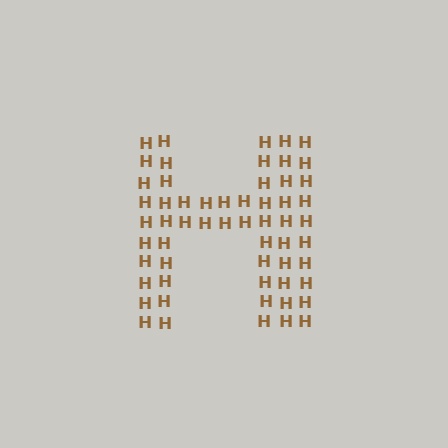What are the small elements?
The small elements are letter H's.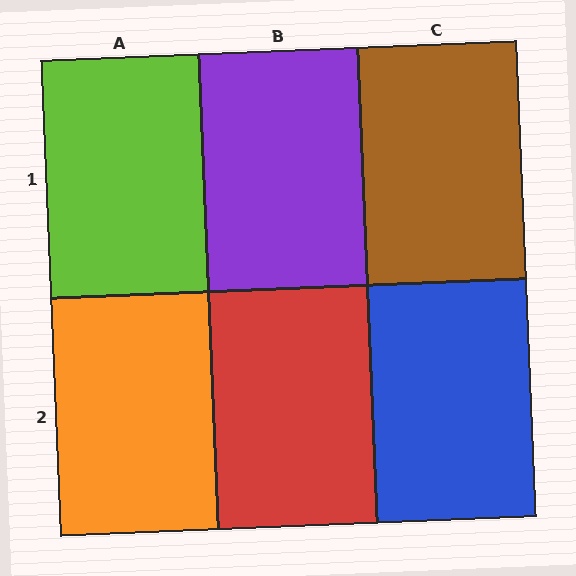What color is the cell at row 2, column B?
Red.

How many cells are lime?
1 cell is lime.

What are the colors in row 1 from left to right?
Lime, purple, brown.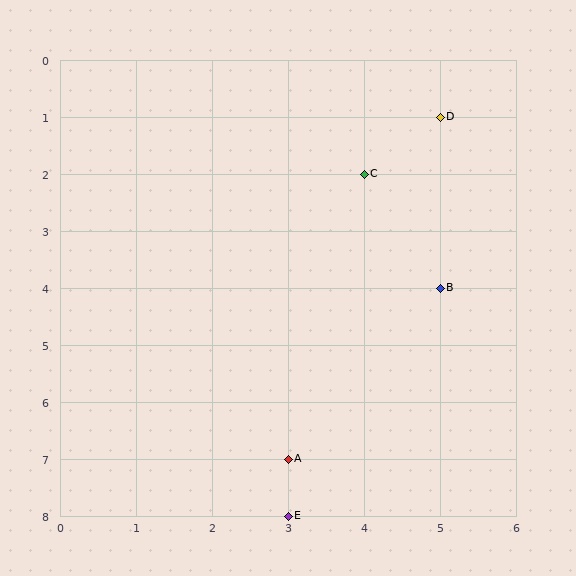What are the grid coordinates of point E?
Point E is at grid coordinates (3, 8).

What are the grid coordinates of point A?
Point A is at grid coordinates (3, 7).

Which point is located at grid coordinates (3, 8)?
Point E is at (3, 8).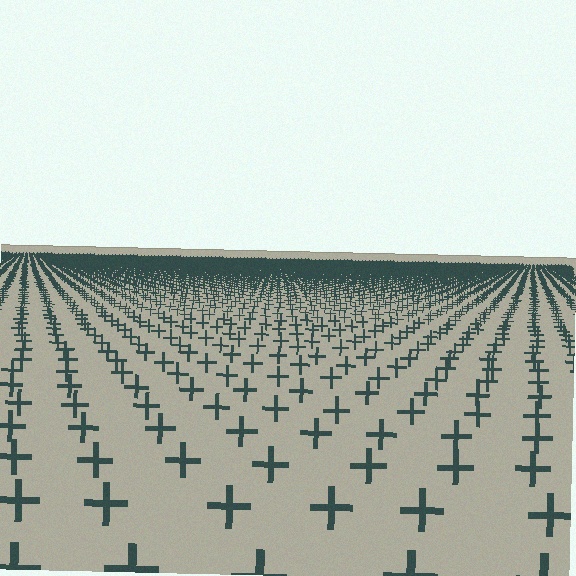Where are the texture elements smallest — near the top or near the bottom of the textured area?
Near the top.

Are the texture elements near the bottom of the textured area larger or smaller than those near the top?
Larger. Near the bottom, elements are closer to the viewer and appear at a bigger on-screen size.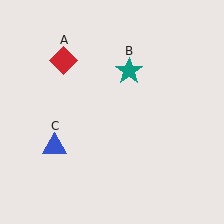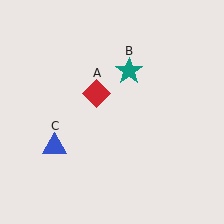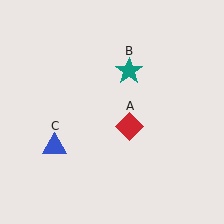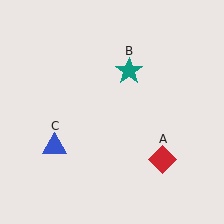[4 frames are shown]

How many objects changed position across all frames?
1 object changed position: red diamond (object A).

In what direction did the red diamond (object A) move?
The red diamond (object A) moved down and to the right.